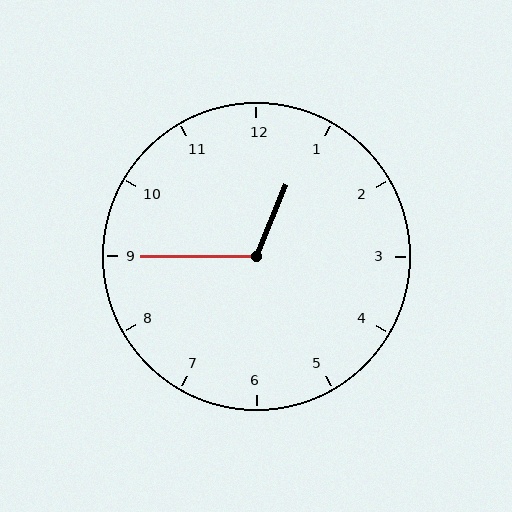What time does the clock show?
12:45.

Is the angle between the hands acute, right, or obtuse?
It is obtuse.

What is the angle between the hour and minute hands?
Approximately 112 degrees.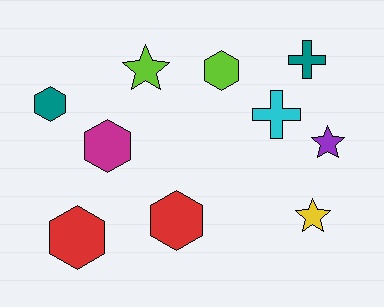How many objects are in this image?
There are 10 objects.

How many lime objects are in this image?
There are 2 lime objects.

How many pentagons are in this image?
There are no pentagons.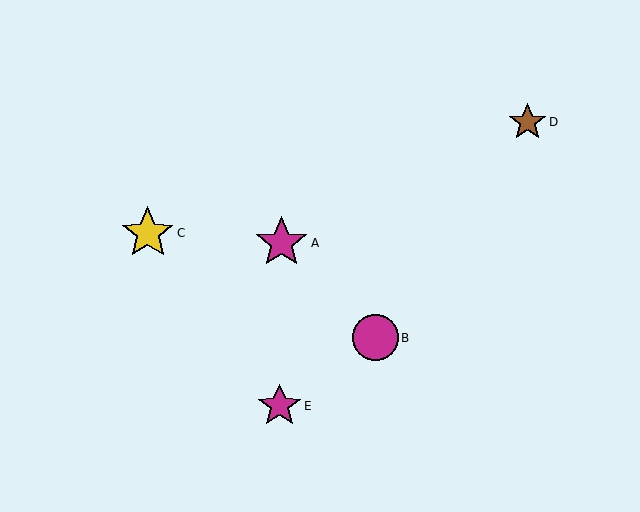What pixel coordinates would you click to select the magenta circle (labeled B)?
Click at (375, 338) to select the magenta circle B.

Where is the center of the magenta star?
The center of the magenta star is at (282, 243).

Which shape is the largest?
The yellow star (labeled C) is the largest.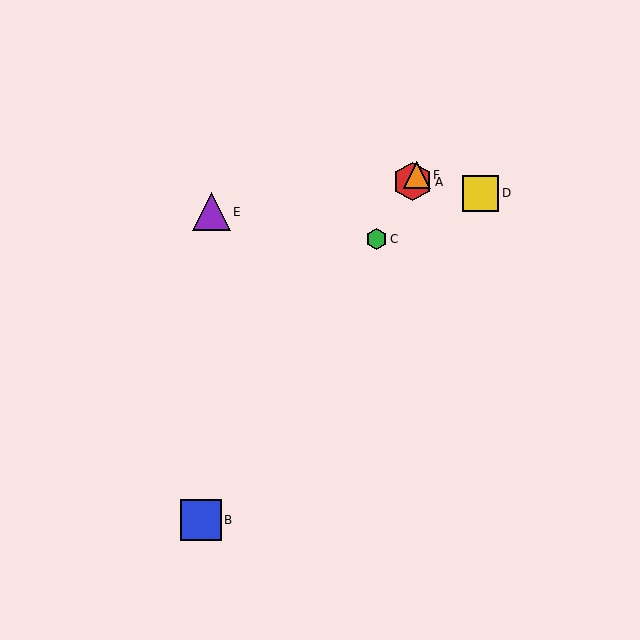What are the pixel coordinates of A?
Object A is at (413, 182).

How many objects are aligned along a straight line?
4 objects (A, B, C, F) are aligned along a straight line.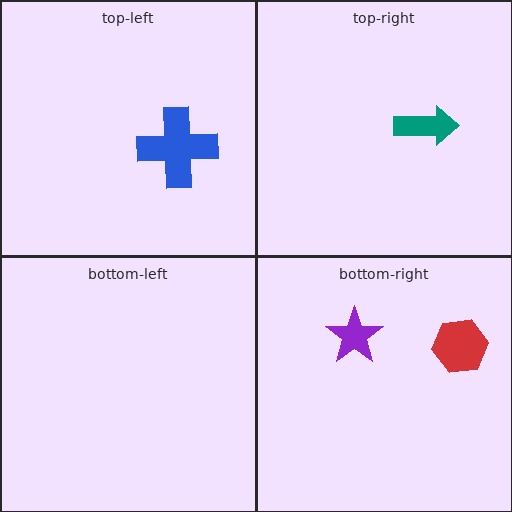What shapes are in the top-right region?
The teal arrow.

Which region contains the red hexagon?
The bottom-right region.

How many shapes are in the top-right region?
1.